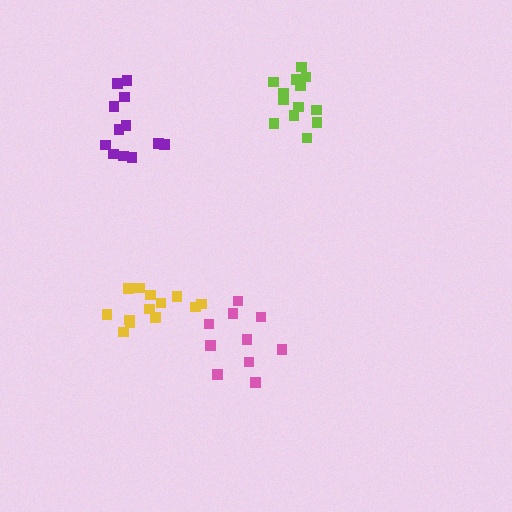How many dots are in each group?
Group 1: 12 dots, Group 2: 10 dots, Group 3: 13 dots, Group 4: 13 dots (48 total).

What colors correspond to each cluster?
The clusters are colored: purple, pink, yellow, lime.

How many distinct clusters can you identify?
There are 4 distinct clusters.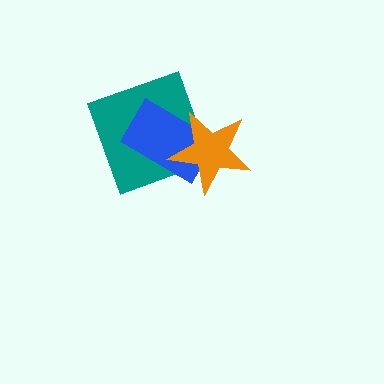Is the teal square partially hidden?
Yes, it is partially covered by another shape.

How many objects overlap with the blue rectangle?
2 objects overlap with the blue rectangle.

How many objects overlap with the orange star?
2 objects overlap with the orange star.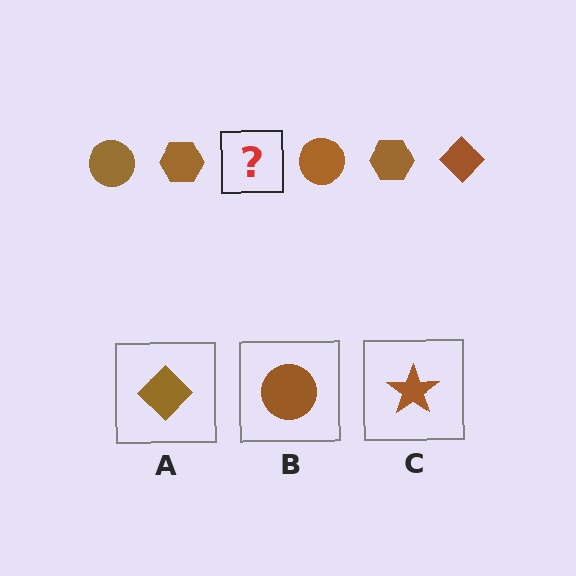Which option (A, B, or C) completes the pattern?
A.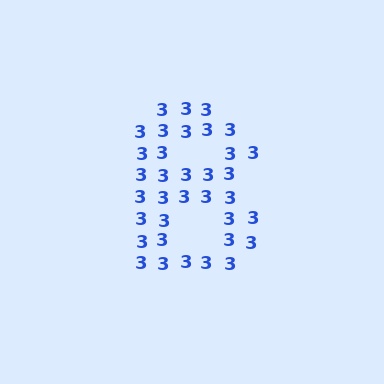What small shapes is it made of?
It is made of small digit 3's.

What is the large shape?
The large shape is the digit 8.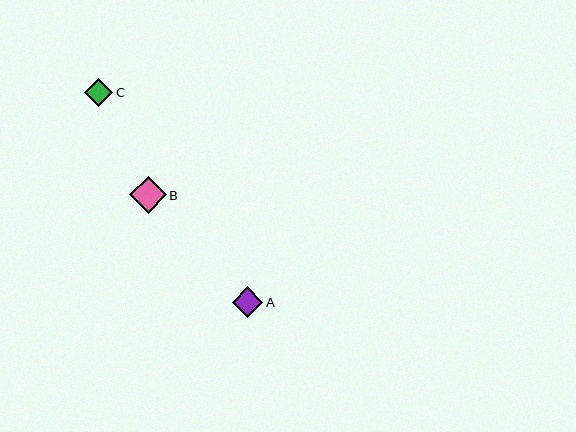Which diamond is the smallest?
Diamond C is the smallest with a size of approximately 28 pixels.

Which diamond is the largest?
Diamond B is the largest with a size of approximately 37 pixels.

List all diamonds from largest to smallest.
From largest to smallest: B, A, C.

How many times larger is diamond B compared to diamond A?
Diamond B is approximately 1.2 times the size of diamond A.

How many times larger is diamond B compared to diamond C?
Diamond B is approximately 1.3 times the size of diamond C.